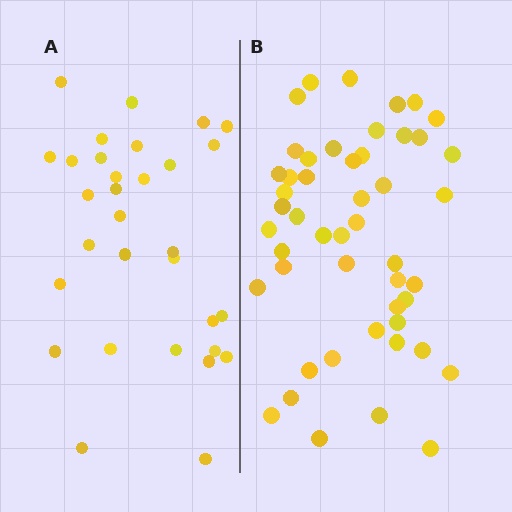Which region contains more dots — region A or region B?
Region B (the right region) has more dots.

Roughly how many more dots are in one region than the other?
Region B has approximately 20 more dots than region A.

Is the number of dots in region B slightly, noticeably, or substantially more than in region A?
Region B has substantially more. The ratio is roughly 1.6 to 1.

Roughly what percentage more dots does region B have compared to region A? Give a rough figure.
About 60% more.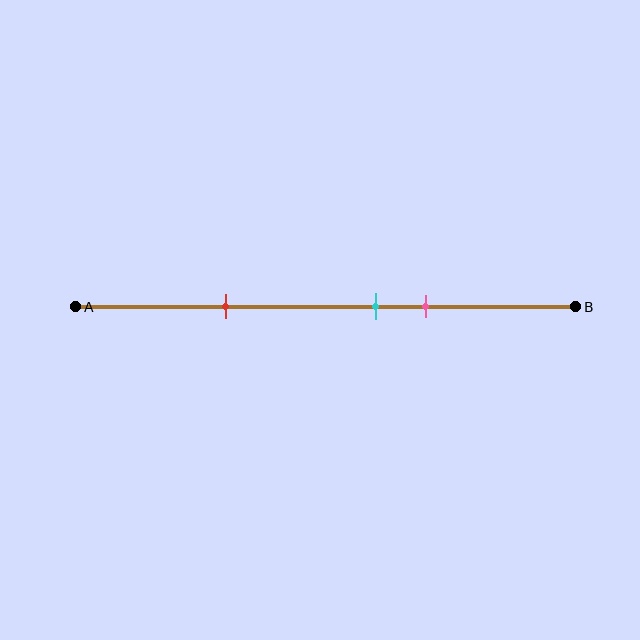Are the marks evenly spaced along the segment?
No, the marks are not evenly spaced.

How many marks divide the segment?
There are 3 marks dividing the segment.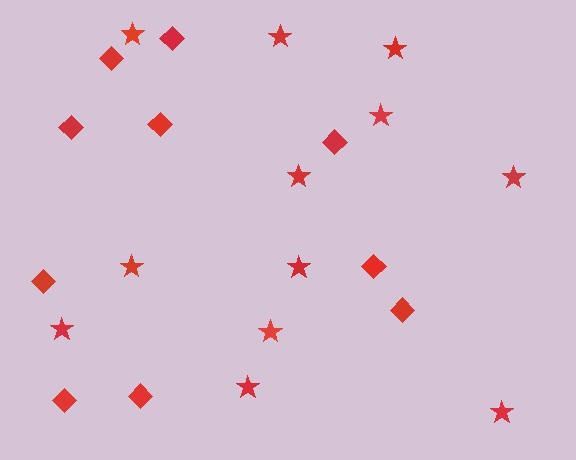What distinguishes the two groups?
There are 2 groups: one group of diamonds (10) and one group of stars (12).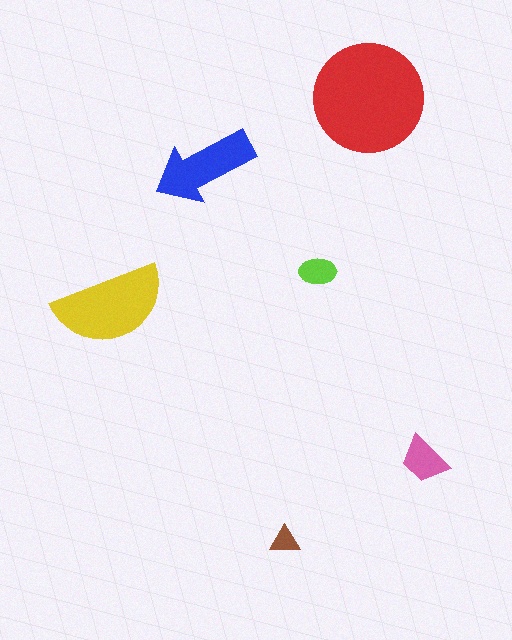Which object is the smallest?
The brown triangle.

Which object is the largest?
The red circle.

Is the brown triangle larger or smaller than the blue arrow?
Smaller.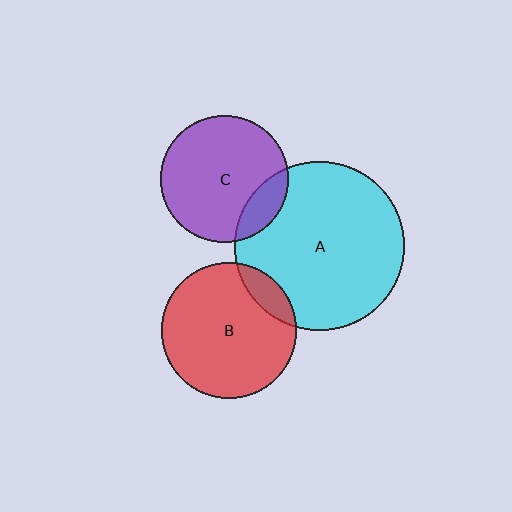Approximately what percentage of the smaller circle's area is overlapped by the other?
Approximately 10%.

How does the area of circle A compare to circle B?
Approximately 1.6 times.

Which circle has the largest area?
Circle A (cyan).